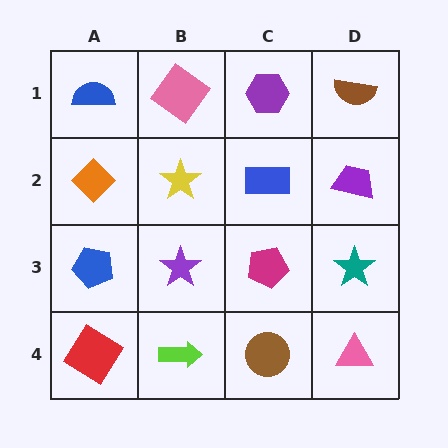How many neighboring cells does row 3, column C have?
4.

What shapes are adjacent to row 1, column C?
A blue rectangle (row 2, column C), a pink diamond (row 1, column B), a brown semicircle (row 1, column D).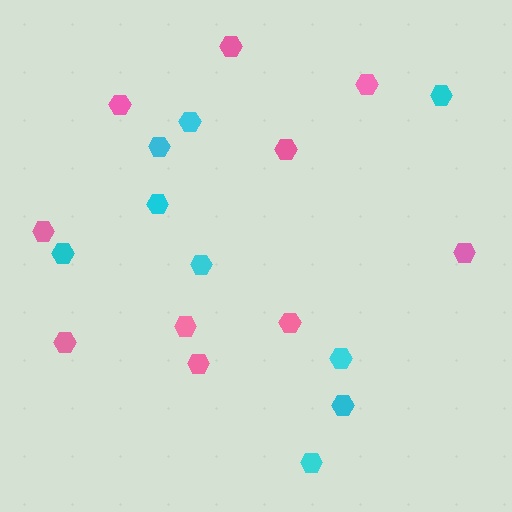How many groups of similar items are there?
There are 2 groups: one group of cyan hexagons (9) and one group of pink hexagons (10).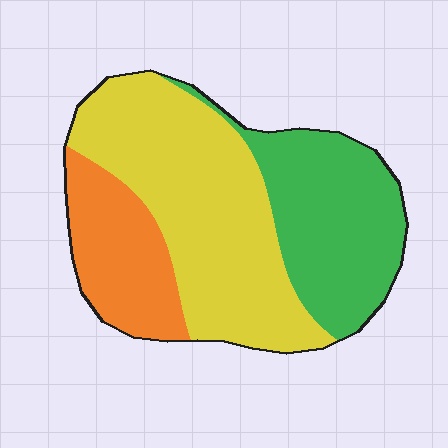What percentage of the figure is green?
Green covers 32% of the figure.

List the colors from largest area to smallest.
From largest to smallest: yellow, green, orange.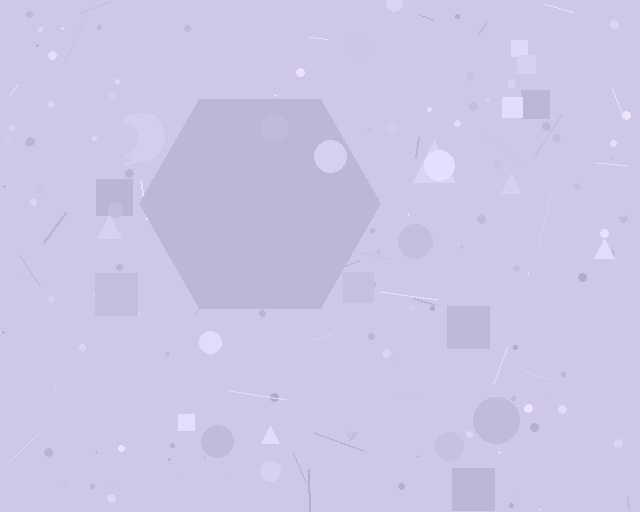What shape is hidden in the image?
A hexagon is hidden in the image.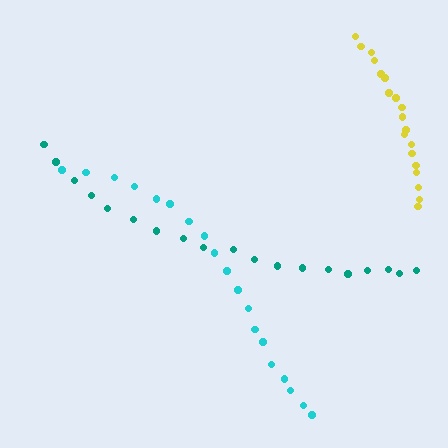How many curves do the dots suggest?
There are 3 distinct paths.